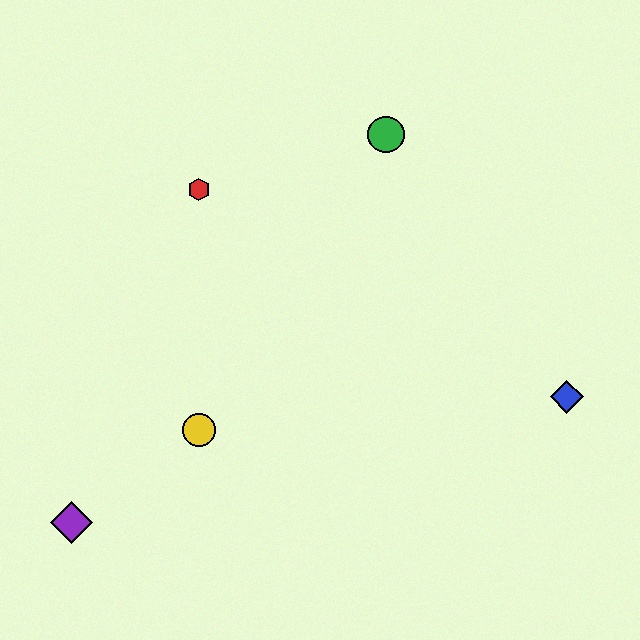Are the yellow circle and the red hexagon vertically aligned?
Yes, both are at x≈199.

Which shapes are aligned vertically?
The red hexagon, the yellow circle are aligned vertically.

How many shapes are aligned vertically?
2 shapes (the red hexagon, the yellow circle) are aligned vertically.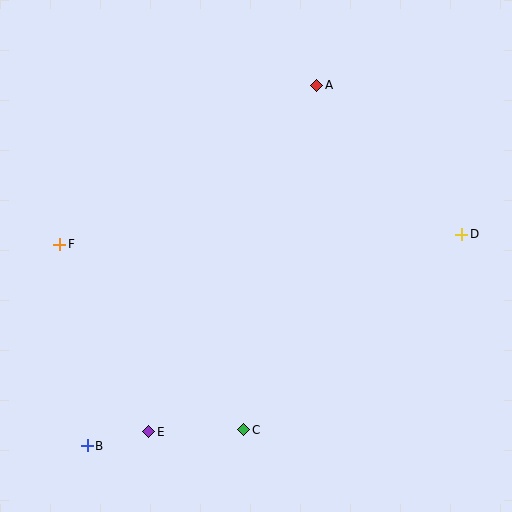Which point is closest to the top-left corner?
Point F is closest to the top-left corner.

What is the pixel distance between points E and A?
The distance between E and A is 385 pixels.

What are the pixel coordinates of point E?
Point E is at (149, 432).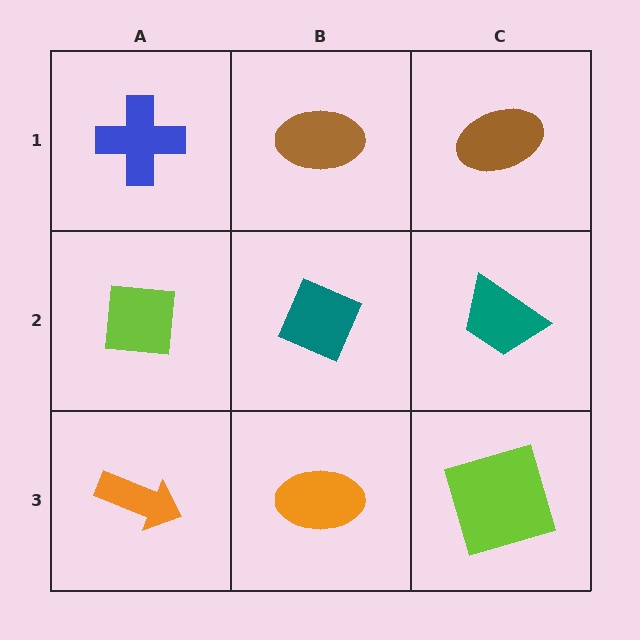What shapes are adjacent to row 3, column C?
A teal trapezoid (row 2, column C), an orange ellipse (row 3, column B).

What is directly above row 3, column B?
A teal diamond.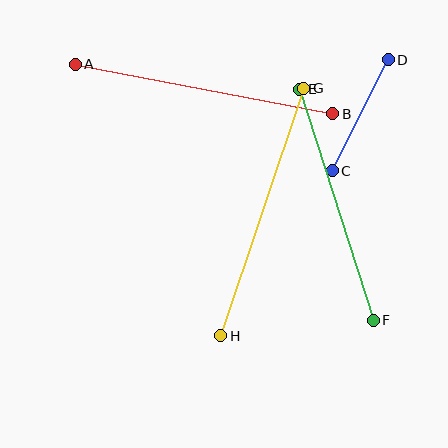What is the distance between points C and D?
The distance is approximately 124 pixels.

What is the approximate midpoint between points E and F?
The midpoint is at approximately (336, 205) pixels.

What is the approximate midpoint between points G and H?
The midpoint is at approximately (262, 212) pixels.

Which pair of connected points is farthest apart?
Points A and B are farthest apart.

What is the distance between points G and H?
The distance is approximately 261 pixels.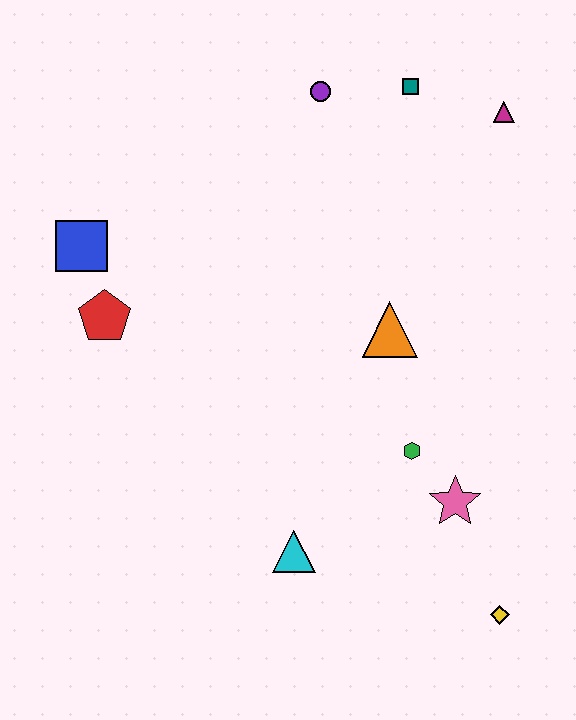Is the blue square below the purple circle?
Yes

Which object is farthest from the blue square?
The yellow diamond is farthest from the blue square.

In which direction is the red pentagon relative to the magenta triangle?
The red pentagon is to the left of the magenta triangle.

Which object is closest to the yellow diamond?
The pink star is closest to the yellow diamond.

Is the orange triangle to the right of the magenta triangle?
No